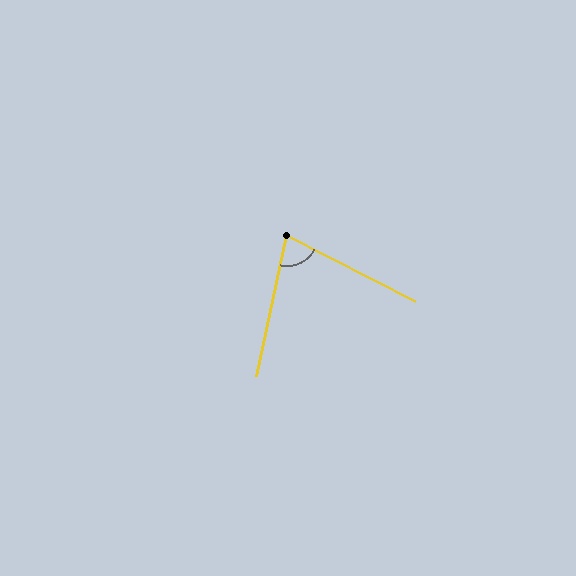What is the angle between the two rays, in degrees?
Approximately 75 degrees.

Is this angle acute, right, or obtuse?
It is acute.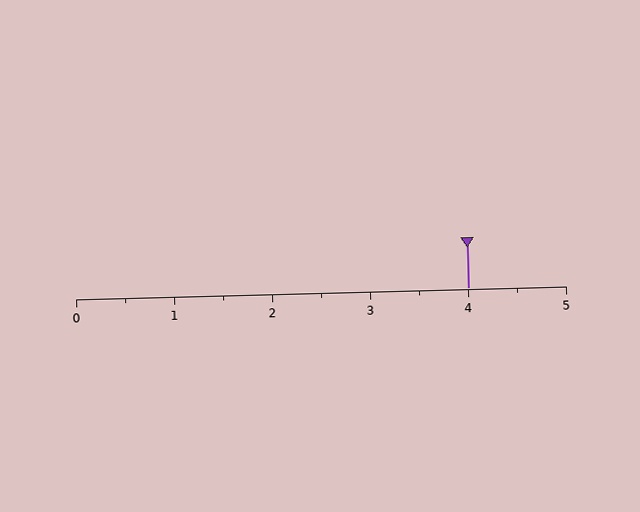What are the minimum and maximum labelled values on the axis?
The axis runs from 0 to 5.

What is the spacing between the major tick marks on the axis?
The major ticks are spaced 1 apart.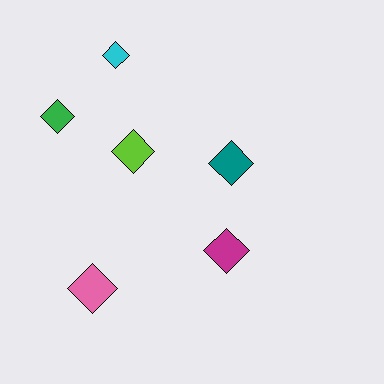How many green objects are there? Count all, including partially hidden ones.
There is 1 green object.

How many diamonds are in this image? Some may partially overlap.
There are 6 diamonds.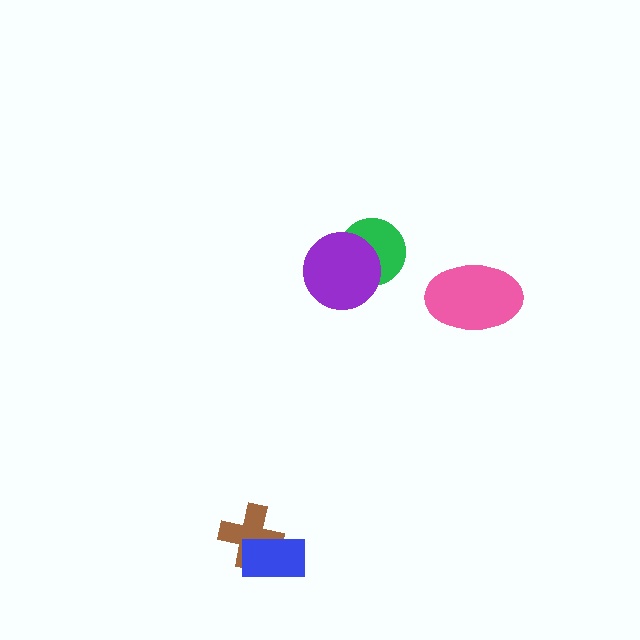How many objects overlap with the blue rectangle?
1 object overlaps with the blue rectangle.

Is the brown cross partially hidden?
Yes, it is partially covered by another shape.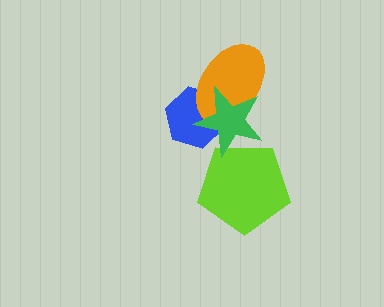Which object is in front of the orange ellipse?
The green star is in front of the orange ellipse.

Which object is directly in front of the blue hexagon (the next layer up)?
The orange ellipse is directly in front of the blue hexagon.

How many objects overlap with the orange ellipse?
2 objects overlap with the orange ellipse.